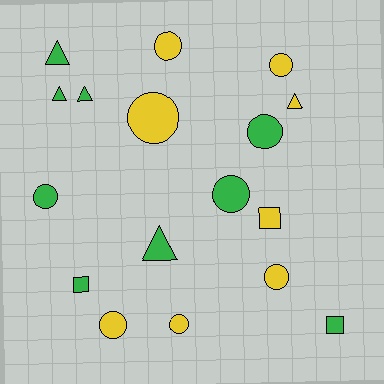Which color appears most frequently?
Green, with 9 objects.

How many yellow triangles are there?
There is 1 yellow triangle.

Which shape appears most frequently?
Circle, with 9 objects.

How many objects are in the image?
There are 17 objects.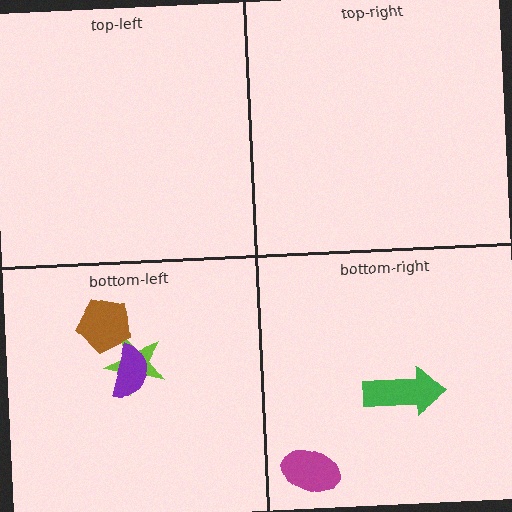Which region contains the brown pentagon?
The bottom-left region.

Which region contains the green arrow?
The bottom-right region.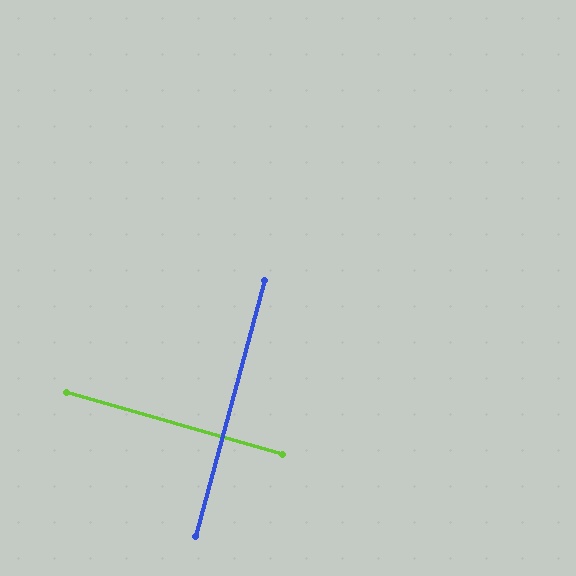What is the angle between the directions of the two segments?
Approximately 89 degrees.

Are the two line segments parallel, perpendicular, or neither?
Perpendicular — they meet at approximately 89°.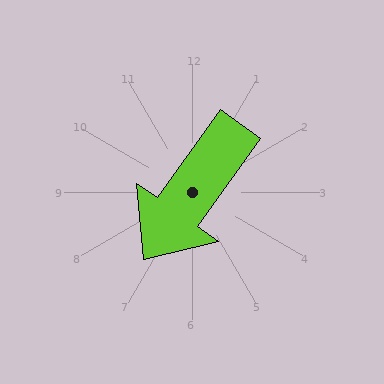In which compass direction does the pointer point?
Southwest.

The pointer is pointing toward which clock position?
Roughly 7 o'clock.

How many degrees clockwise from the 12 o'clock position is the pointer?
Approximately 216 degrees.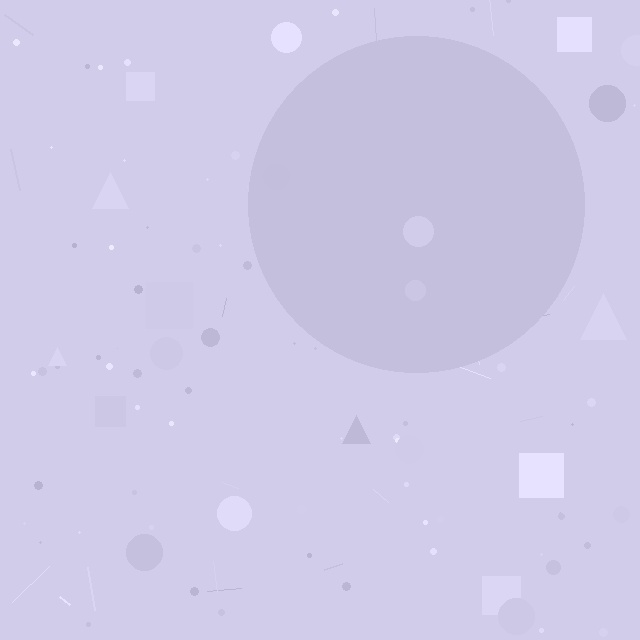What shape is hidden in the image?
A circle is hidden in the image.